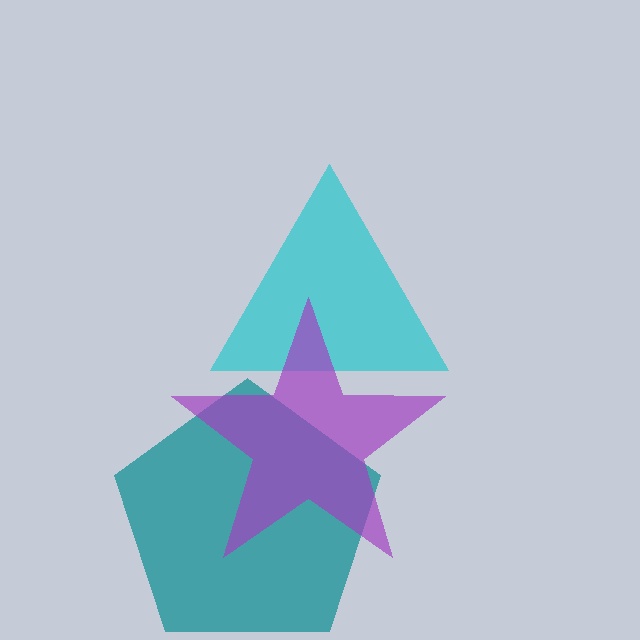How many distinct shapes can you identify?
There are 3 distinct shapes: a cyan triangle, a teal pentagon, a purple star.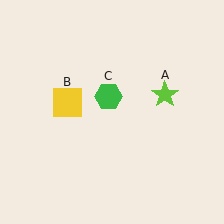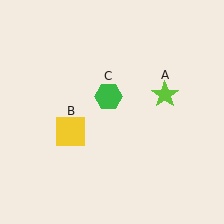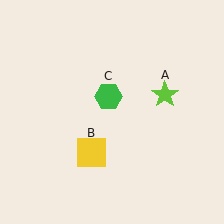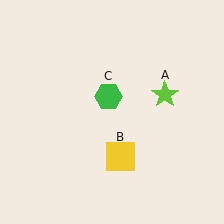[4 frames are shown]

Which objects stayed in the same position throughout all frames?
Lime star (object A) and green hexagon (object C) remained stationary.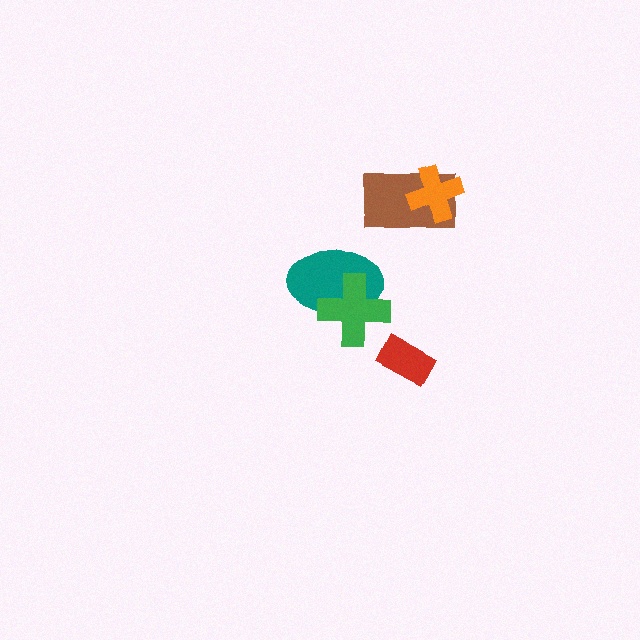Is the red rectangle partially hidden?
No, no other shape covers it.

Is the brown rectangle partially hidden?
Yes, it is partially covered by another shape.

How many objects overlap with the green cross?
1 object overlaps with the green cross.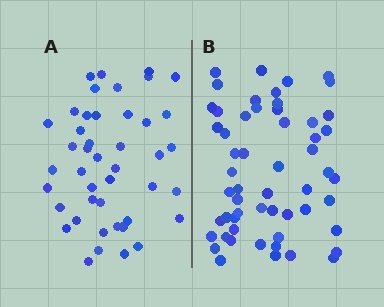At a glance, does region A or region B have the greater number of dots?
Region B (the right region) has more dots.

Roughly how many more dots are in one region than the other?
Region B has roughly 12 or so more dots than region A.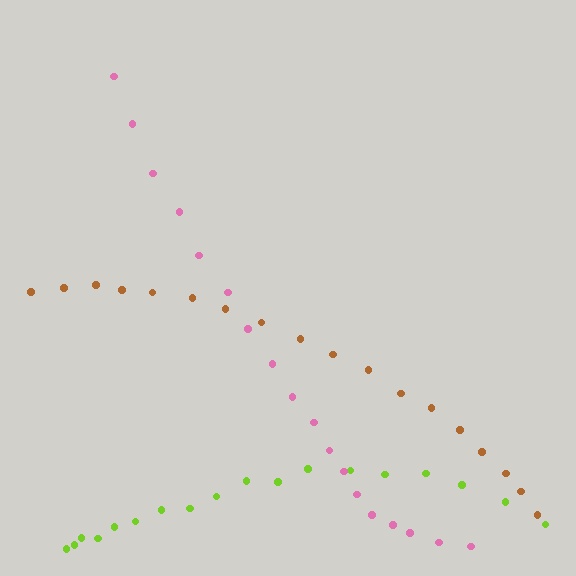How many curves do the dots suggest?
There are 3 distinct paths.